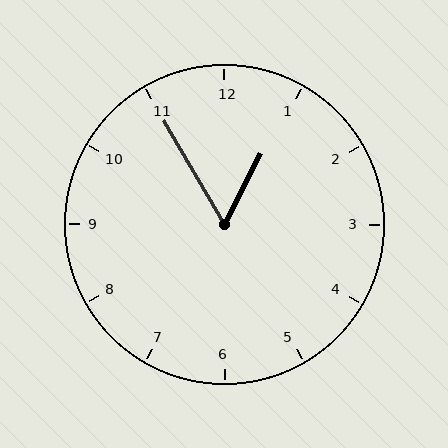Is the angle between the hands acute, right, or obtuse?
It is acute.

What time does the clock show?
12:55.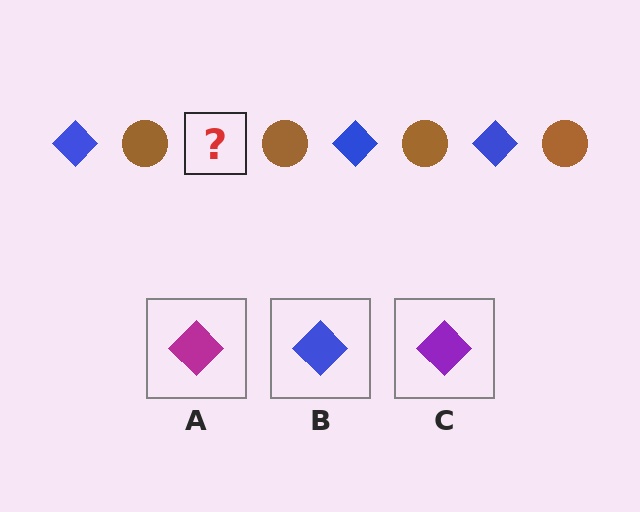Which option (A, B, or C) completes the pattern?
B.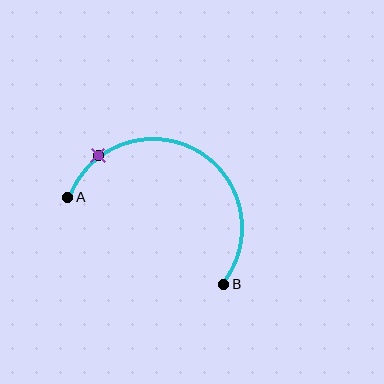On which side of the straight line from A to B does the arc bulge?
The arc bulges above the straight line connecting A and B.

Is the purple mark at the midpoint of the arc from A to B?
No. The purple mark lies on the arc but is closer to endpoint A. The arc midpoint would be at the point on the curve equidistant along the arc from both A and B.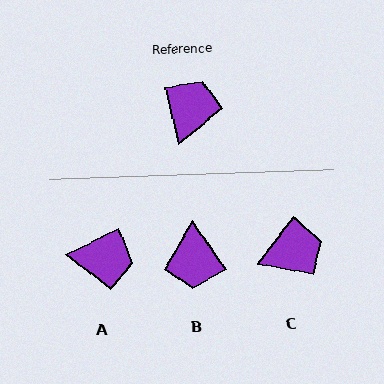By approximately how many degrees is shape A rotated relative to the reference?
Approximately 77 degrees clockwise.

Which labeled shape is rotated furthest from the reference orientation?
B, about 159 degrees away.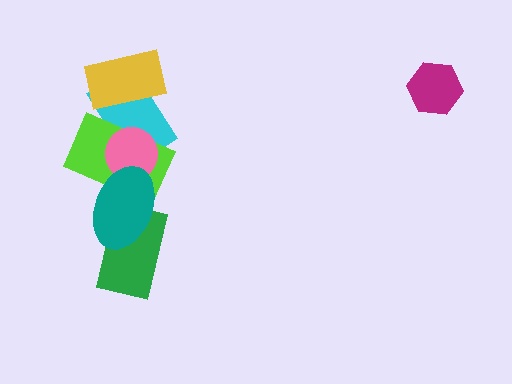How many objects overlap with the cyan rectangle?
3 objects overlap with the cyan rectangle.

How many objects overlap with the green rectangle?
1 object overlaps with the green rectangle.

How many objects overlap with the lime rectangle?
3 objects overlap with the lime rectangle.